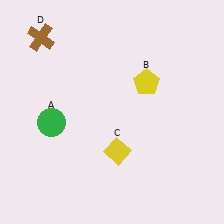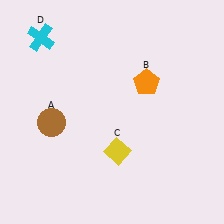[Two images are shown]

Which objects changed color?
A changed from green to brown. B changed from yellow to orange. D changed from brown to cyan.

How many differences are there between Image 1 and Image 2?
There are 3 differences between the two images.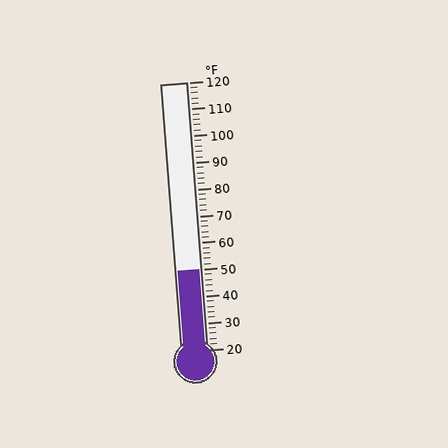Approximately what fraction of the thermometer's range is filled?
The thermometer is filled to approximately 30% of its range.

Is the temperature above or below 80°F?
The temperature is below 80°F.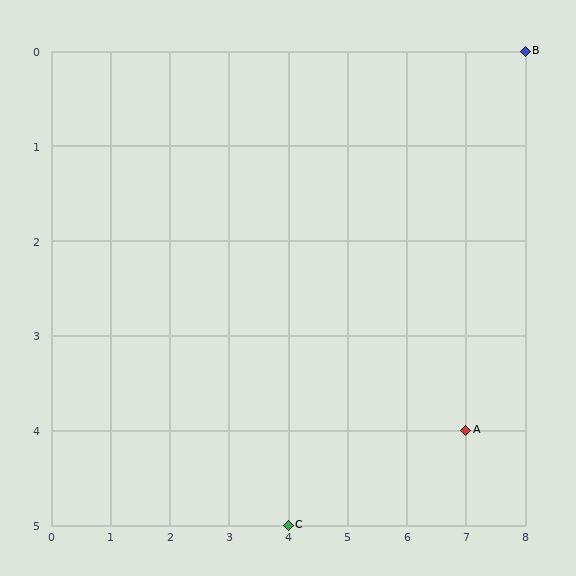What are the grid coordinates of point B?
Point B is at grid coordinates (8, 0).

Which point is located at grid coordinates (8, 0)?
Point B is at (8, 0).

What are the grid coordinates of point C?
Point C is at grid coordinates (4, 5).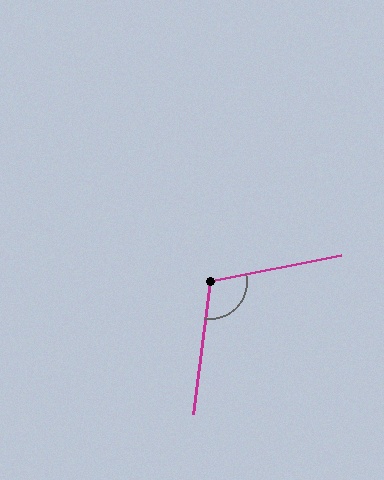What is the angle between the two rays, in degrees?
Approximately 109 degrees.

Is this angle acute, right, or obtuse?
It is obtuse.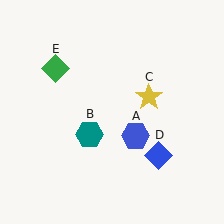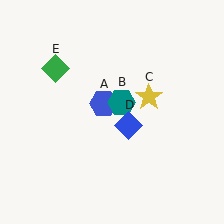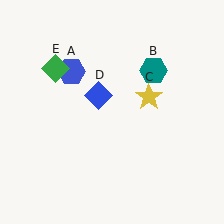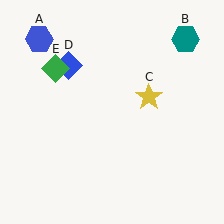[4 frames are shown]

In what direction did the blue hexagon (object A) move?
The blue hexagon (object A) moved up and to the left.